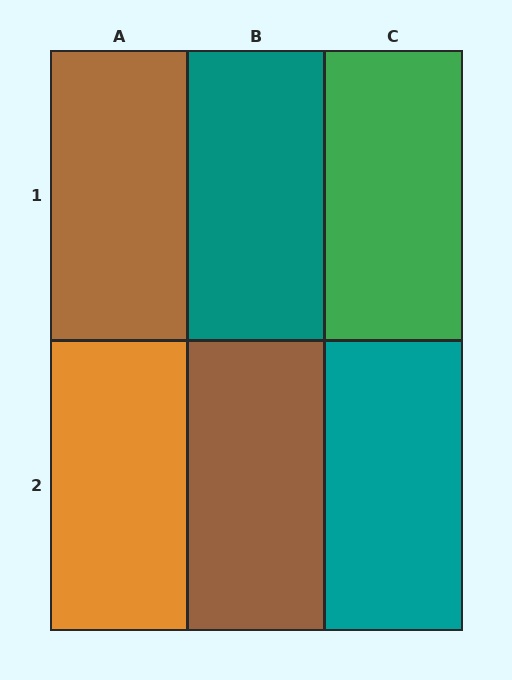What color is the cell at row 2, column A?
Orange.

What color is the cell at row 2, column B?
Brown.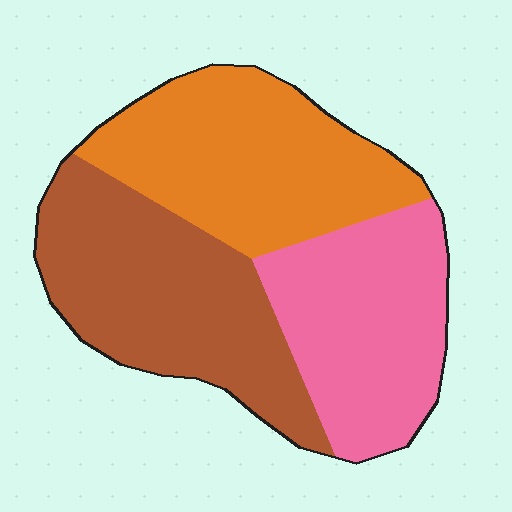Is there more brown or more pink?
Brown.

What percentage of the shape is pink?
Pink takes up about one third (1/3) of the shape.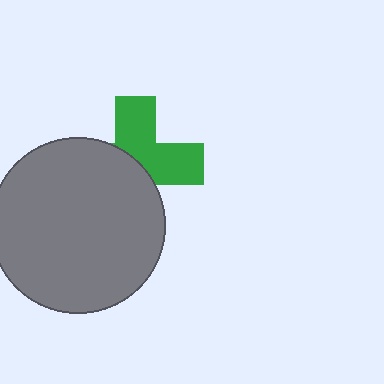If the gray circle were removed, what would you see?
You would see the complete green cross.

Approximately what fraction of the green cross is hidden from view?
Roughly 51% of the green cross is hidden behind the gray circle.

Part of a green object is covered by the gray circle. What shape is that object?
It is a cross.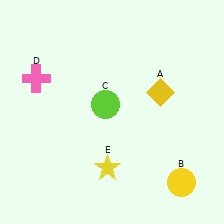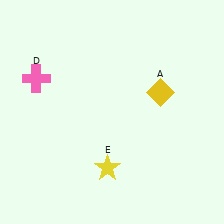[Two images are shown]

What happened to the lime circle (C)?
The lime circle (C) was removed in Image 2. It was in the top-left area of Image 1.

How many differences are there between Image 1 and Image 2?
There are 2 differences between the two images.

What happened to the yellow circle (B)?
The yellow circle (B) was removed in Image 2. It was in the bottom-right area of Image 1.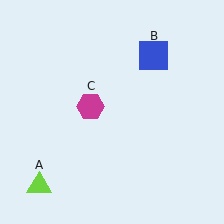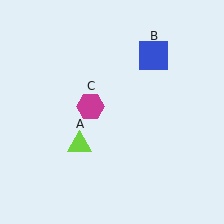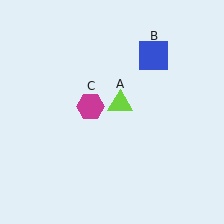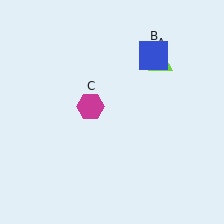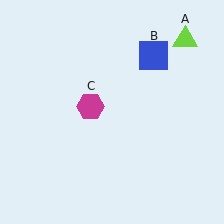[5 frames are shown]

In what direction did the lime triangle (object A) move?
The lime triangle (object A) moved up and to the right.